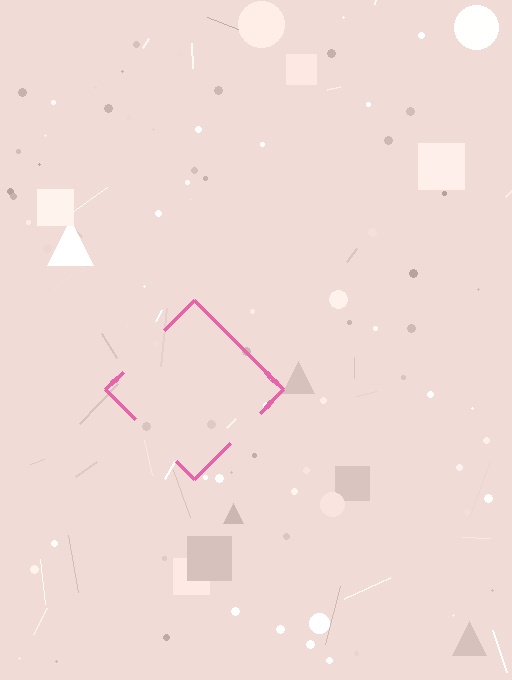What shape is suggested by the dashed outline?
The dashed outline suggests a diamond.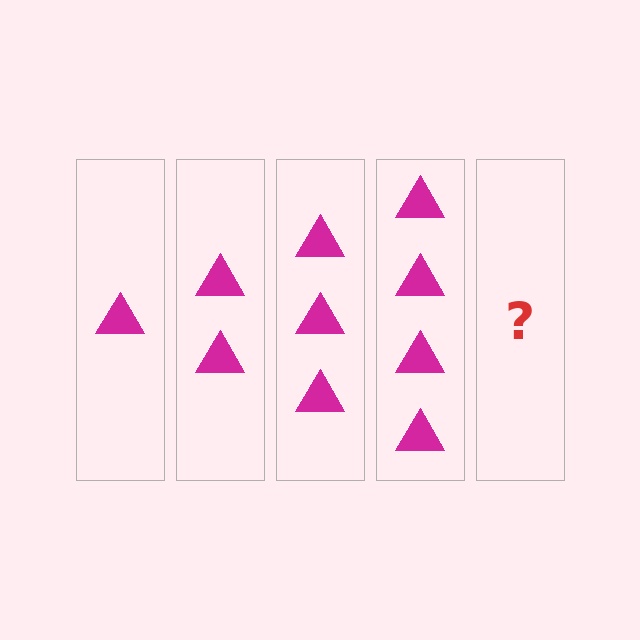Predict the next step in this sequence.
The next step is 5 triangles.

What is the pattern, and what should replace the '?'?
The pattern is that each step adds one more triangle. The '?' should be 5 triangles.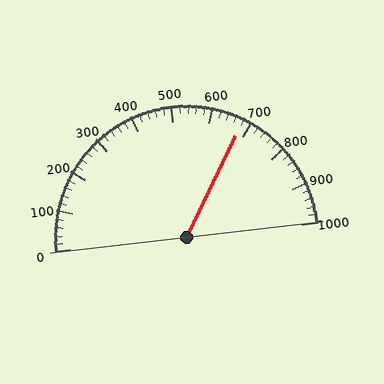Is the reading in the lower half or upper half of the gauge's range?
The reading is in the upper half of the range (0 to 1000).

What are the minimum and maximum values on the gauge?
The gauge ranges from 0 to 1000.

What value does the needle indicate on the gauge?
The needle indicates approximately 680.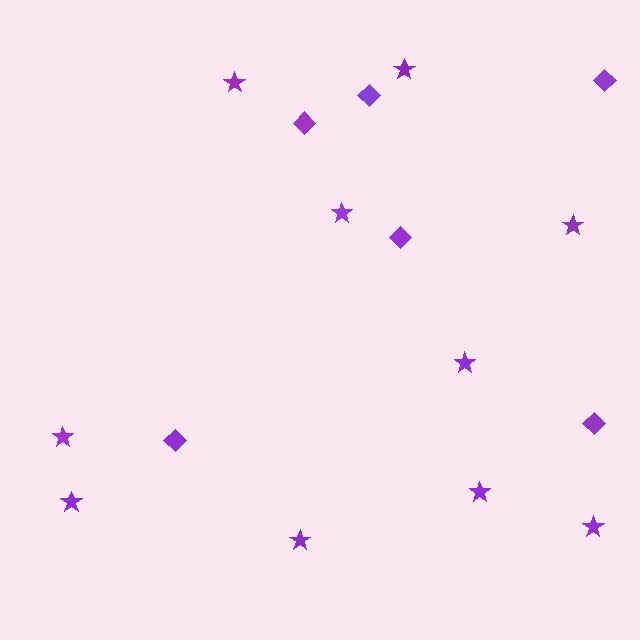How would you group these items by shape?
There are 2 groups: one group of diamonds (6) and one group of stars (10).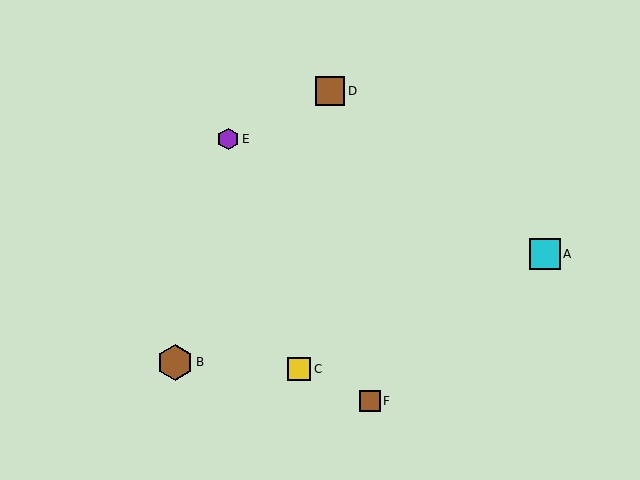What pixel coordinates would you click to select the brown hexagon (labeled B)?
Click at (175, 362) to select the brown hexagon B.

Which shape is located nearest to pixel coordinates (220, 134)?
The purple hexagon (labeled E) at (228, 139) is nearest to that location.